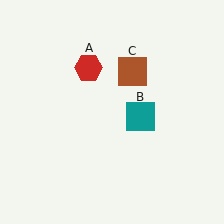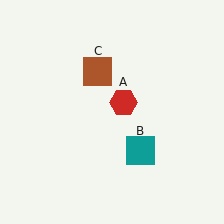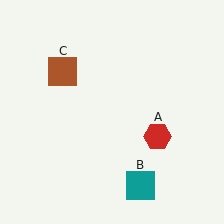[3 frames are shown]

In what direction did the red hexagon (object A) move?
The red hexagon (object A) moved down and to the right.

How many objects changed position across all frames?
3 objects changed position: red hexagon (object A), teal square (object B), brown square (object C).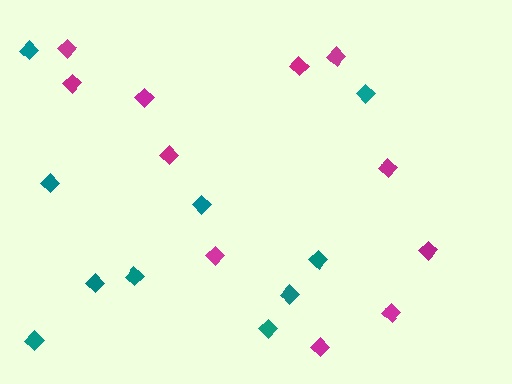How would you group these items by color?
There are 2 groups: one group of teal diamonds (10) and one group of magenta diamonds (11).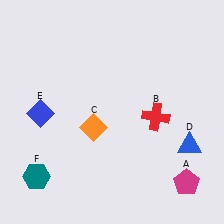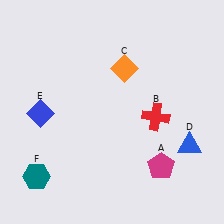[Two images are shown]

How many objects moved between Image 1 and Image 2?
2 objects moved between the two images.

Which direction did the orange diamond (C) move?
The orange diamond (C) moved up.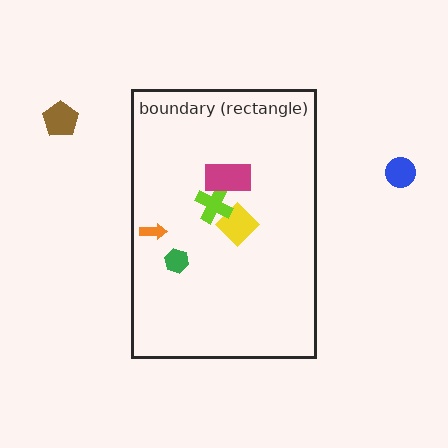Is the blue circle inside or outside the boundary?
Outside.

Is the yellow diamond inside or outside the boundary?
Inside.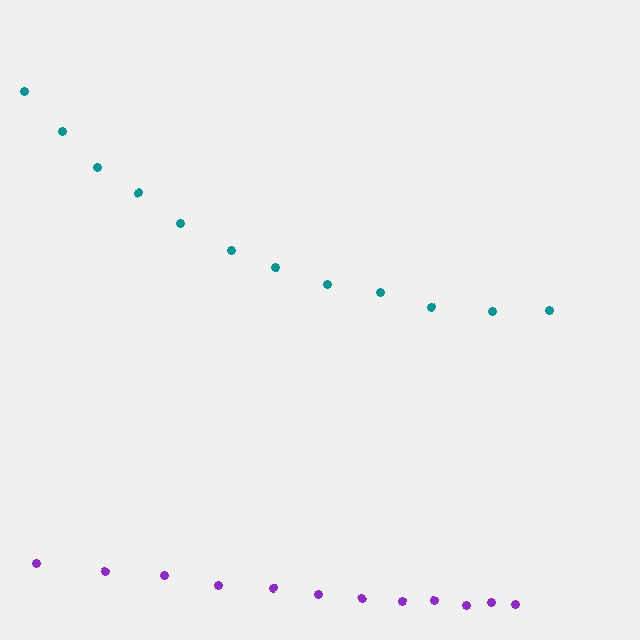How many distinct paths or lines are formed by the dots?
There are 2 distinct paths.